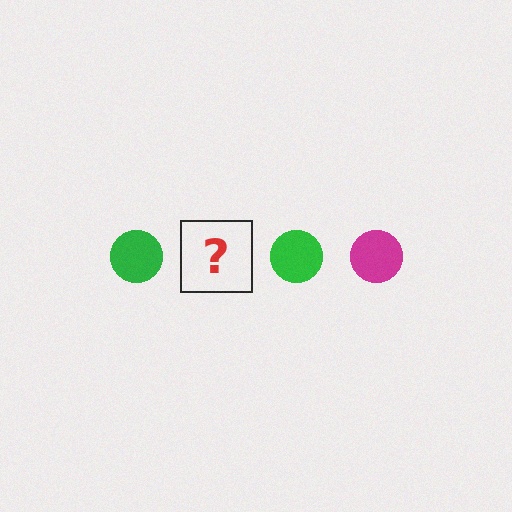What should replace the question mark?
The question mark should be replaced with a magenta circle.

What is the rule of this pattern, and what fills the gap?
The rule is that the pattern cycles through green, magenta circles. The gap should be filled with a magenta circle.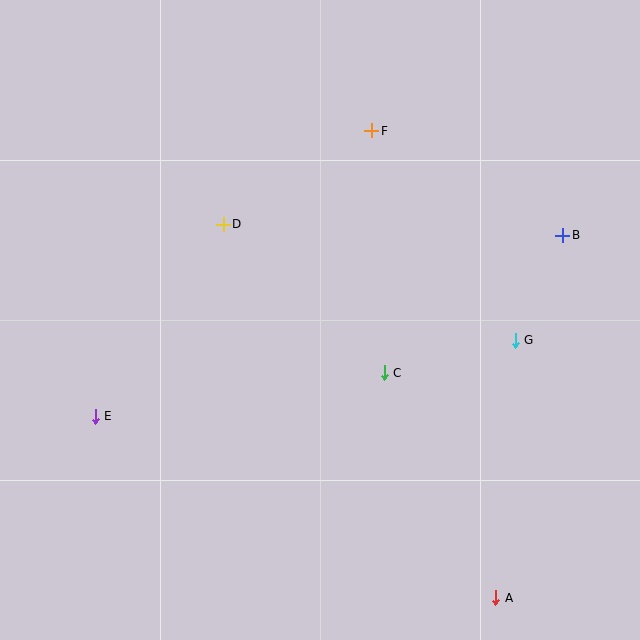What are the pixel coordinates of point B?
Point B is at (563, 235).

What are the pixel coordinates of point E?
Point E is at (95, 416).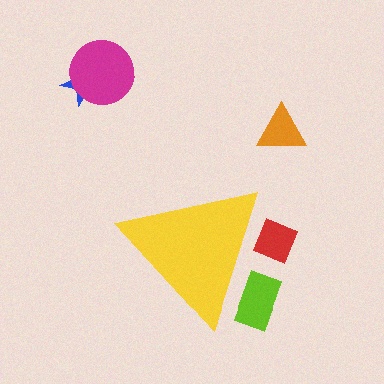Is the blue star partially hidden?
No, the blue star is fully visible.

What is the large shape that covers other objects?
A yellow triangle.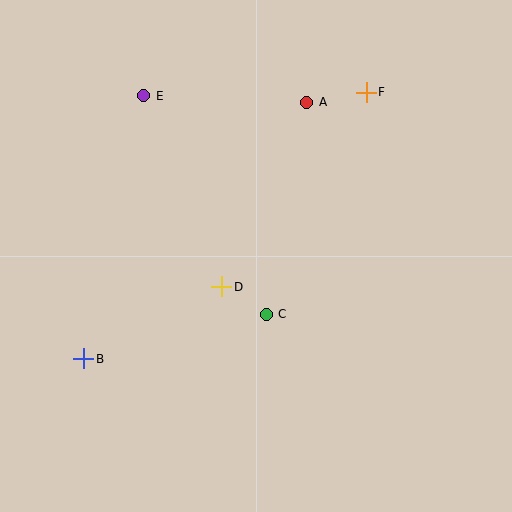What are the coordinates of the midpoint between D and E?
The midpoint between D and E is at (183, 191).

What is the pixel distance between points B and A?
The distance between B and A is 340 pixels.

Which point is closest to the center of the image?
Point D at (222, 287) is closest to the center.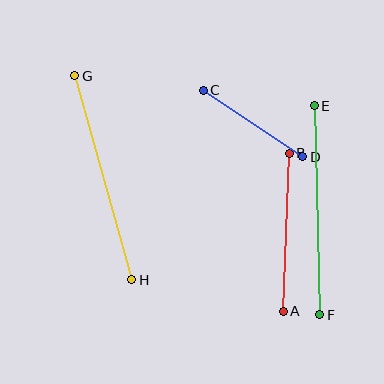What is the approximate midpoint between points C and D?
The midpoint is at approximately (253, 124) pixels.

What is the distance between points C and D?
The distance is approximately 120 pixels.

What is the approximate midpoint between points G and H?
The midpoint is at approximately (103, 178) pixels.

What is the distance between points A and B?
The distance is approximately 158 pixels.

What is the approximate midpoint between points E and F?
The midpoint is at approximately (317, 210) pixels.